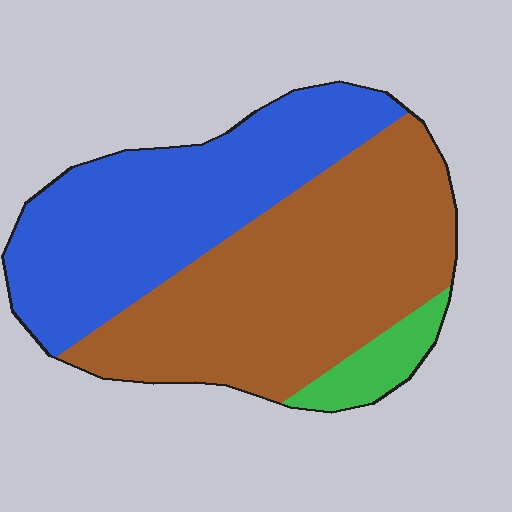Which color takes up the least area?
Green, at roughly 5%.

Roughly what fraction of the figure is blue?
Blue covers 42% of the figure.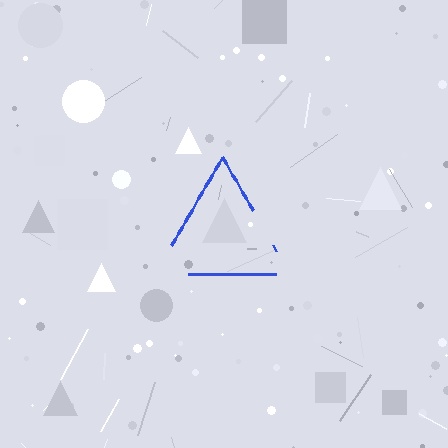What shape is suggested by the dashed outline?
The dashed outline suggests a triangle.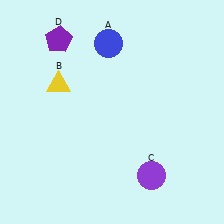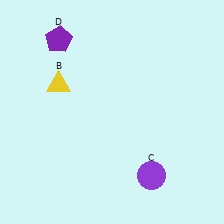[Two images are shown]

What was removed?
The blue circle (A) was removed in Image 2.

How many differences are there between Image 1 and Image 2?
There is 1 difference between the two images.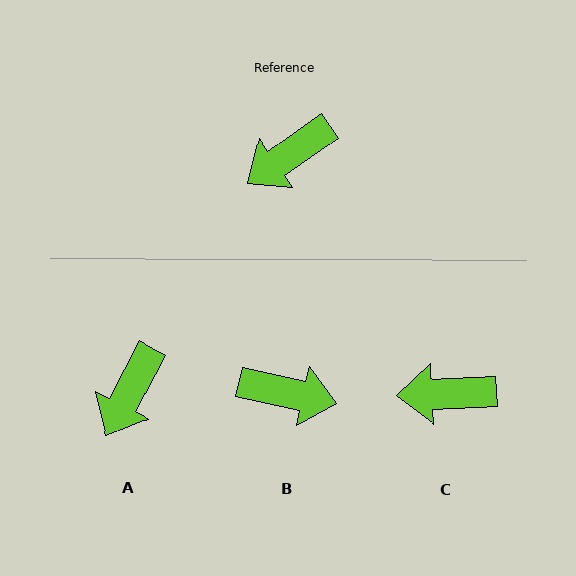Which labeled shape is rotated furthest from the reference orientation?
B, about 133 degrees away.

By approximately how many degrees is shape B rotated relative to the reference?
Approximately 133 degrees counter-clockwise.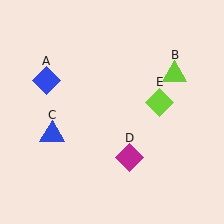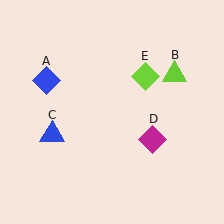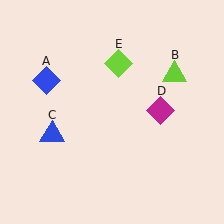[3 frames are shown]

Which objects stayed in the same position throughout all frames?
Blue diamond (object A) and lime triangle (object B) and blue triangle (object C) remained stationary.